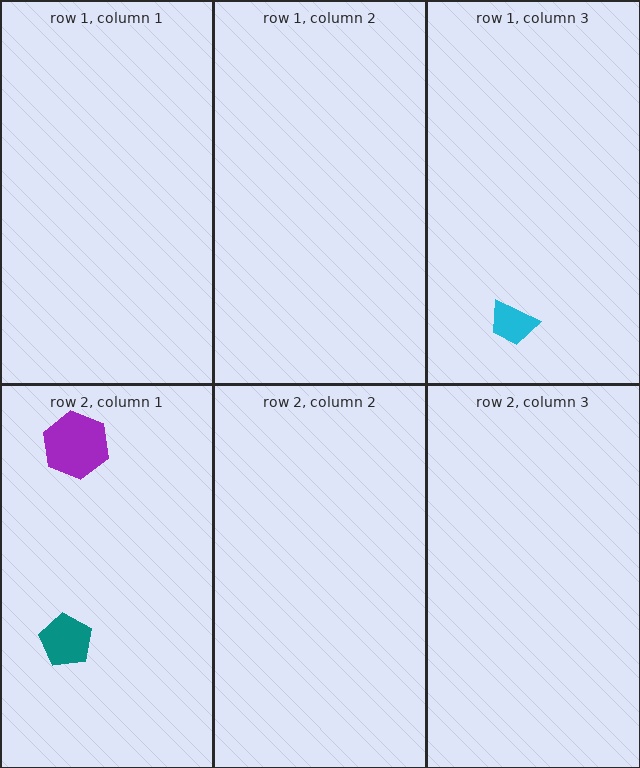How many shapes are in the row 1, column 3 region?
1.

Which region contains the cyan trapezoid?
The row 1, column 3 region.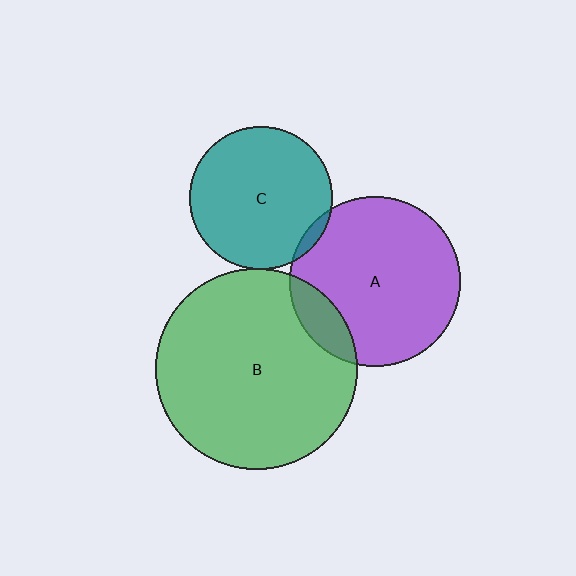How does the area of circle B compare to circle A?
Approximately 1.4 times.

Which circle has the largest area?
Circle B (green).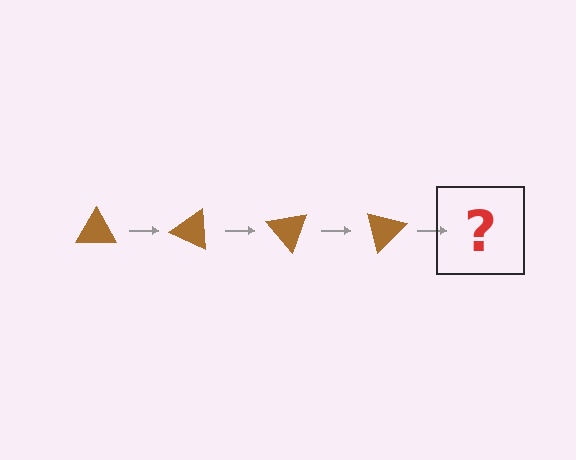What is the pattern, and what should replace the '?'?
The pattern is that the triangle rotates 25 degrees each step. The '?' should be a brown triangle rotated 100 degrees.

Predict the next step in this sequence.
The next step is a brown triangle rotated 100 degrees.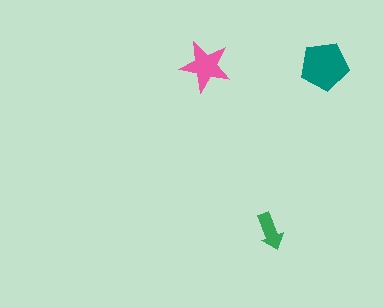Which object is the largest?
The teal pentagon.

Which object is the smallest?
The green arrow.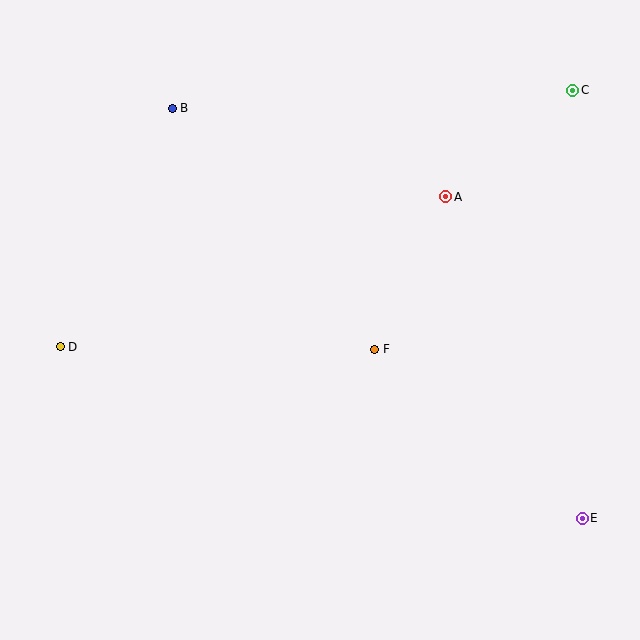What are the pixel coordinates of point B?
Point B is at (172, 108).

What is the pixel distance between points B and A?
The distance between B and A is 288 pixels.